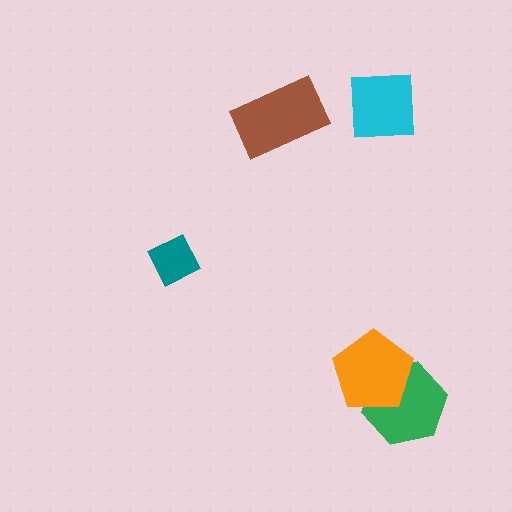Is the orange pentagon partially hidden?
No, no other shape covers it.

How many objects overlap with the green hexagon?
1 object overlaps with the green hexagon.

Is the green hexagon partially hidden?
Yes, it is partially covered by another shape.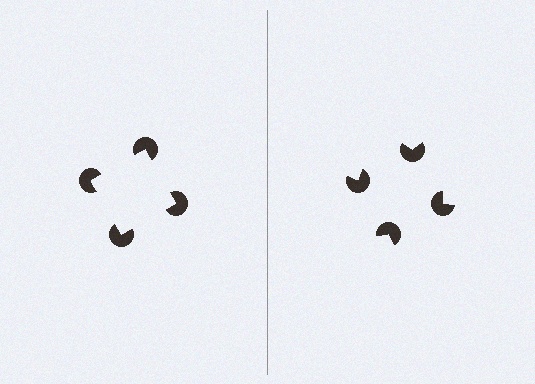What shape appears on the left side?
An illusory square.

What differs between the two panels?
The pac-man discs are positioned identically on both sides; only the wedge orientations differ. On the left they align to a square; on the right they are misaligned.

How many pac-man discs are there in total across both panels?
8 — 4 on each side.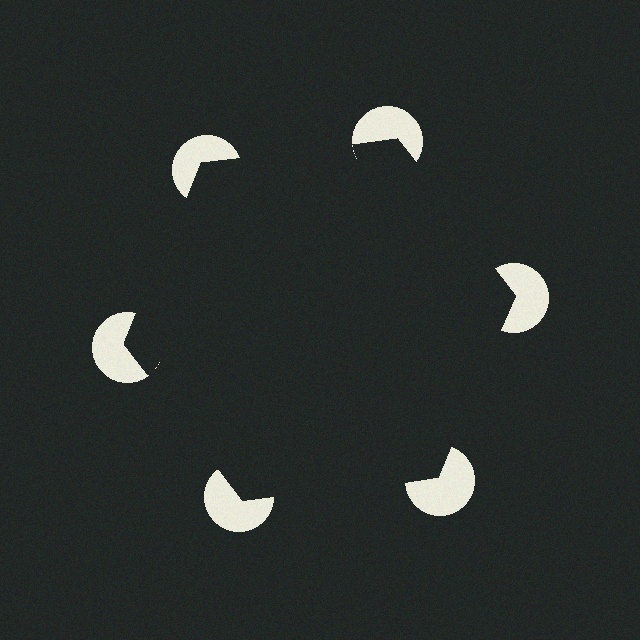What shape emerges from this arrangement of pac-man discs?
An illusory hexagon — its edges are inferred from the aligned wedge cuts in the pac-man discs, not physically drawn.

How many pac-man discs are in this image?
There are 6 — one at each vertex of the illusory hexagon.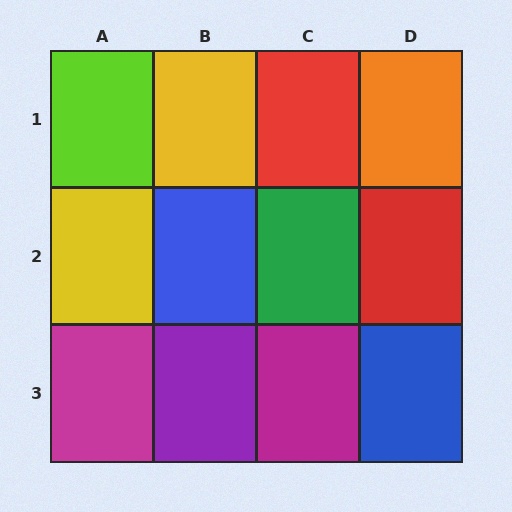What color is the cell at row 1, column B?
Yellow.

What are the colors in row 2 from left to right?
Yellow, blue, green, red.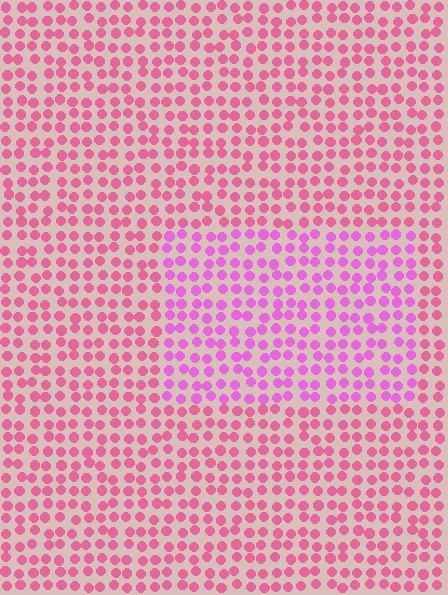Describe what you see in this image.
The image is filled with small pink elements in a uniform arrangement. A rectangle-shaped region is visible where the elements are tinted to a slightly different hue, forming a subtle color boundary.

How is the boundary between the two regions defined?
The boundary is defined purely by a slight shift in hue (about 31 degrees). Spacing, size, and orientation are identical on both sides.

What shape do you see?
I see a rectangle.